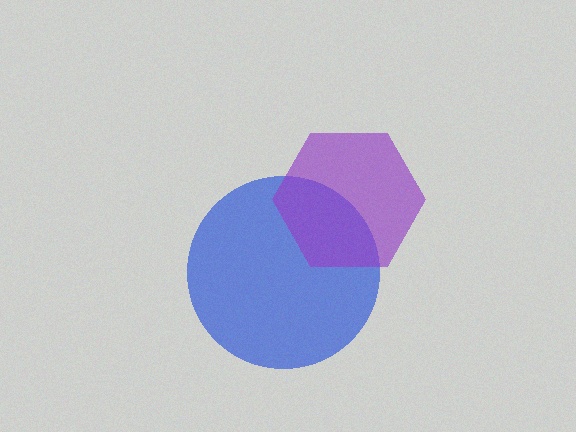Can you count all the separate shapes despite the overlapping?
Yes, there are 2 separate shapes.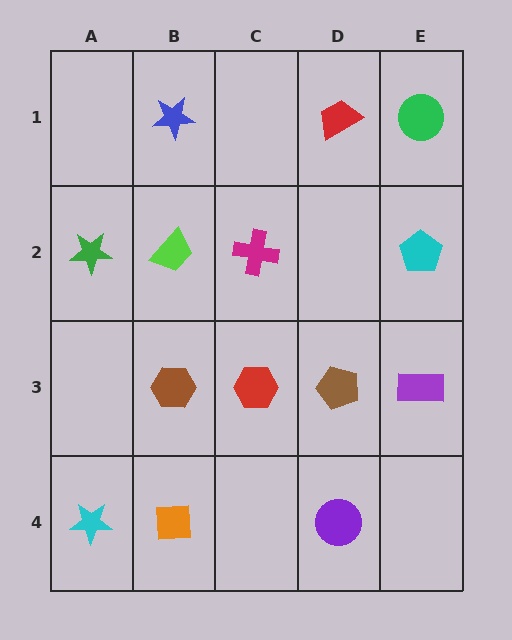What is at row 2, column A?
A green star.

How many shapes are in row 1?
3 shapes.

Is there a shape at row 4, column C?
No, that cell is empty.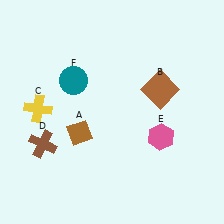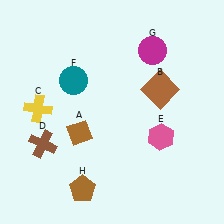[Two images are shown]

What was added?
A magenta circle (G), a brown pentagon (H) were added in Image 2.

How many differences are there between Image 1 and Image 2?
There are 2 differences between the two images.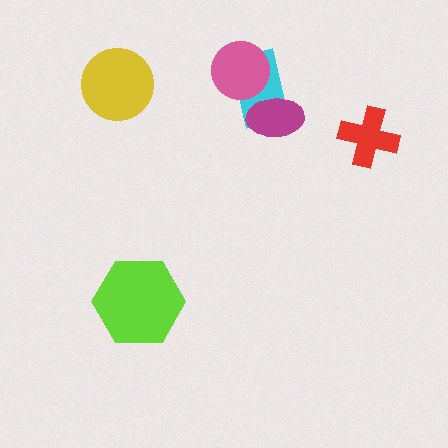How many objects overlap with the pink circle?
1 object overlaps with the pink circle.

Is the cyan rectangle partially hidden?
Yes, it is partially covered by another shape.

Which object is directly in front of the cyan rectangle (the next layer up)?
The magenta ellipse is directly in front of the cyan rectangle.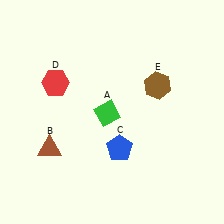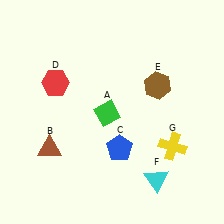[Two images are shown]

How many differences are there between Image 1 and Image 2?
There are 2 differences between the two images.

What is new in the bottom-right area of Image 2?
A yellow cross (G) was added in the bottom-right area of Image 2.